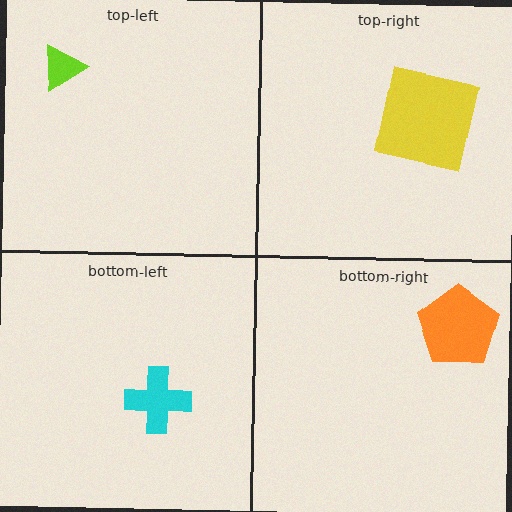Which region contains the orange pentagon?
The bottom-right region.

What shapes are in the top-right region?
The yellow square.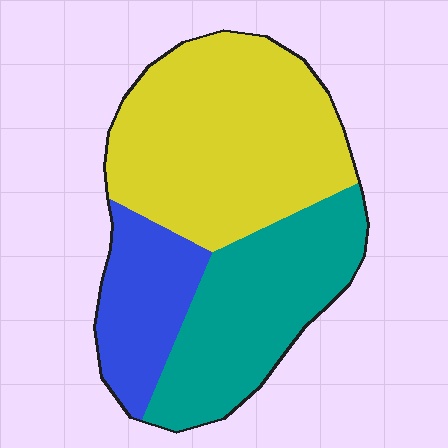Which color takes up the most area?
Yellow, at roughly 50%.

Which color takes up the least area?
Blue, at roughly 20%.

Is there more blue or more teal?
Teal.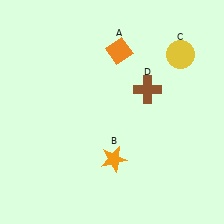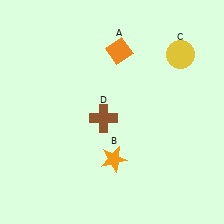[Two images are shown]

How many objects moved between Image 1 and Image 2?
1 object moved between the two images.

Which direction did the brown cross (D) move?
The brown cross (D) moved left.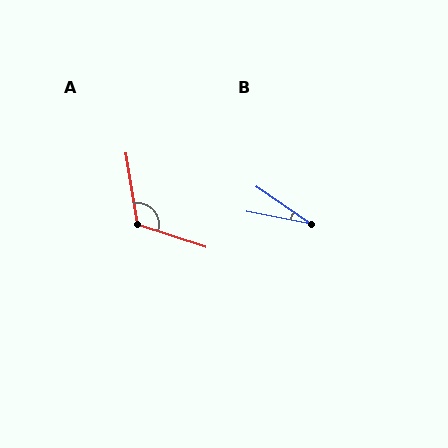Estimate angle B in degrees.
Approximately 24 degrees.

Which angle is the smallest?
B, at approximately 24 degrees.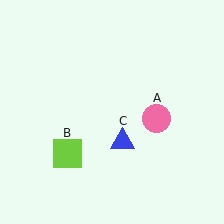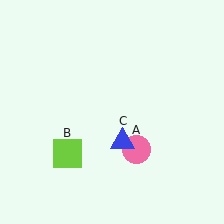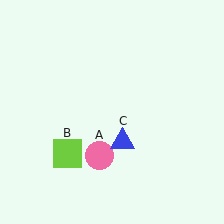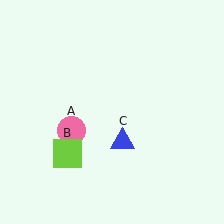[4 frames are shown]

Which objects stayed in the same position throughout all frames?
Lime square (object B) and blue triangle (object C) remained stationary.